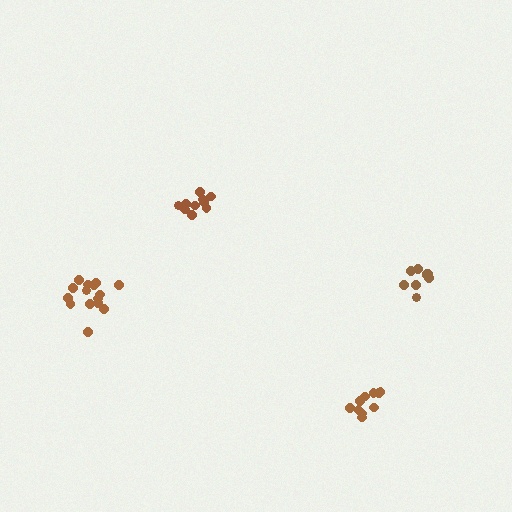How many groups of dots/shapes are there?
There are 4 groups.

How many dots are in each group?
Group 1: 10 dots, Group 2: 10 dots, Group 3: 15 dots, Group 4: 9 dots (44 total).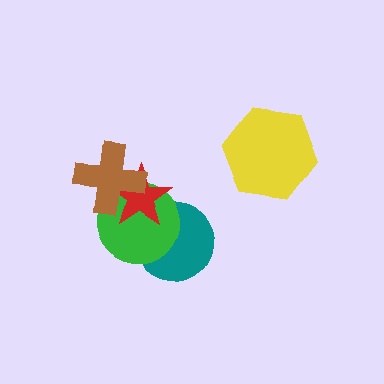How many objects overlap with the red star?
3 objects overlap with the red star.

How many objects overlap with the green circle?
3 objects overlap with the green circle.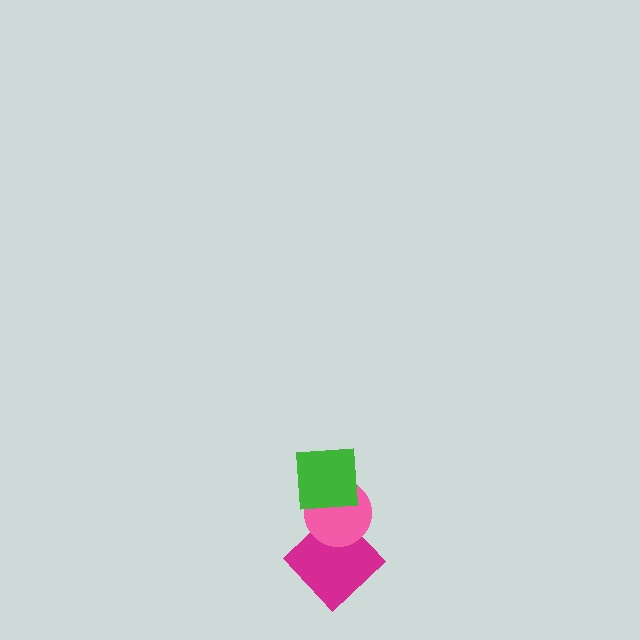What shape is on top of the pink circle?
The green square is on top of the pink circle.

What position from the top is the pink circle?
The pink circle is 2nd from the top.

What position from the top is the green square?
The green square is 1st from the top.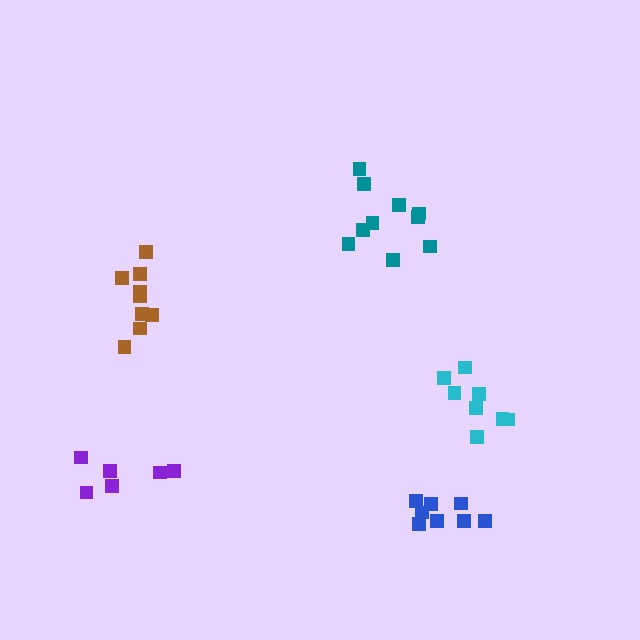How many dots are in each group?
Group 1: 10 dots, Group 2: 9 dots, Group 3: 8 dots, Group 4: 8 dots, Group 5: 6 dots (41 total).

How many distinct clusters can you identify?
There are 5 distinct clusters.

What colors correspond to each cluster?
The clusters are colored: teal, brown, cyan, blue, purple.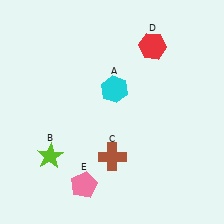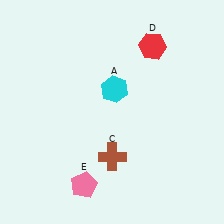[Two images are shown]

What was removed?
The lime star (B) was removed in Image 2.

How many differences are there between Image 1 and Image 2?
There is 1 difference between the two images.